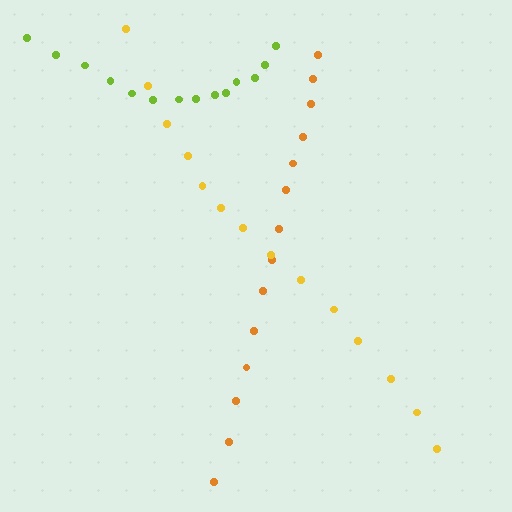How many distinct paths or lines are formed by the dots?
There are 3 distinct paths.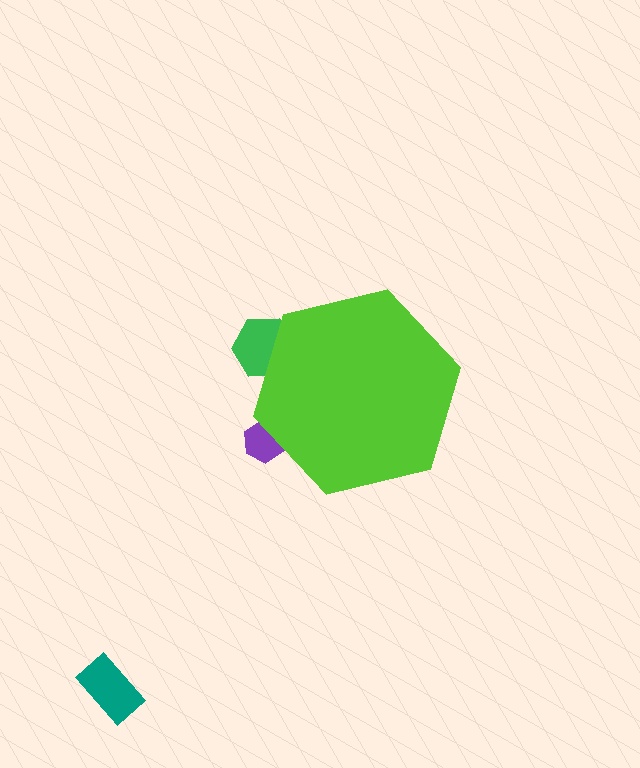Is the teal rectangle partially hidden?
No, the teal rectangle is fully visible.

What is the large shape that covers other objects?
A lime hexagon.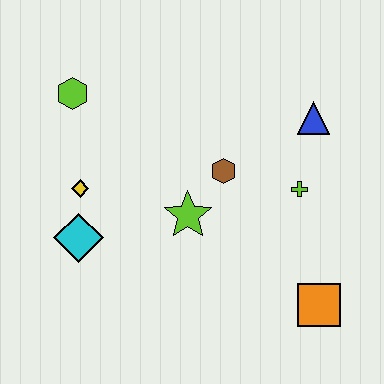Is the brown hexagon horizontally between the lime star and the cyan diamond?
No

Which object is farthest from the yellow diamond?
The orange square is farthest from the yellow diamond.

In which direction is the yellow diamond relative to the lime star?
The yellow diamond is to the left of the lime star.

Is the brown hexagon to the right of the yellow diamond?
Yes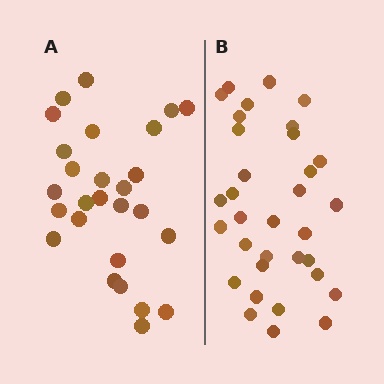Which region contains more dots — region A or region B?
Region B (the right region) has more dots.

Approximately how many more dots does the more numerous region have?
Region B has about 6 more dots than region A.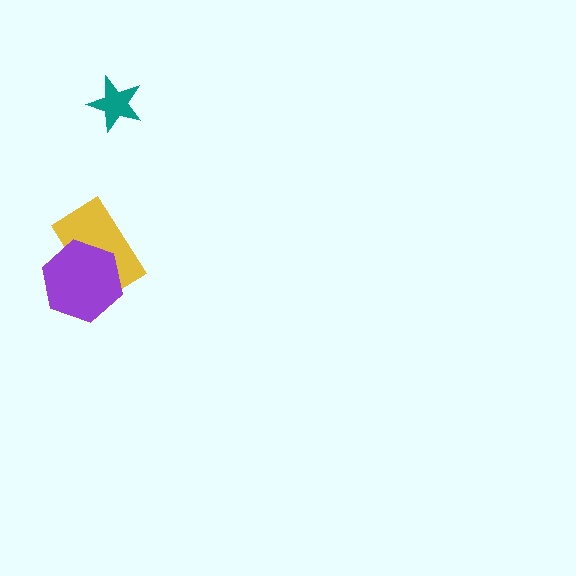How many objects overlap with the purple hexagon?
1 object overlaps with the purple hexagon.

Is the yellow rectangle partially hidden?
Yes, it is partially covered by another shape.